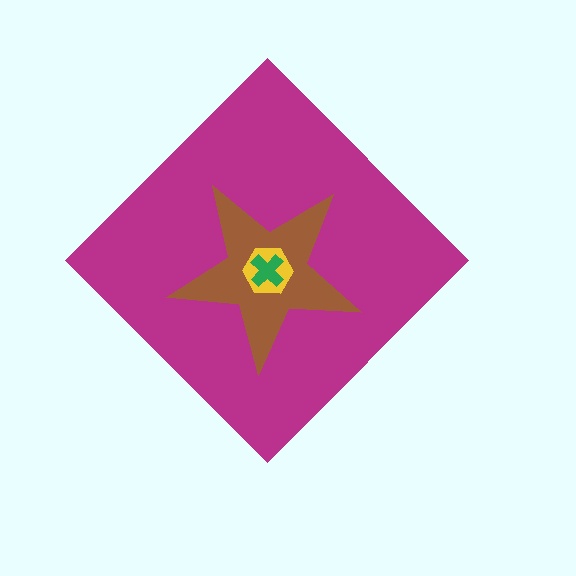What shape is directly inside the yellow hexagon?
The green cross.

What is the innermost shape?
The green cross.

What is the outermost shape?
The magenta diamond.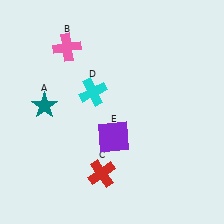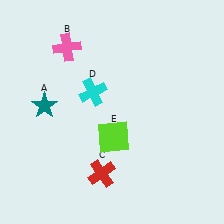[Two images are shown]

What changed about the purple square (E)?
In Image 1, E is purple. In Image 2, it changed to lime.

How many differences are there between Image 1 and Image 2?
There is 1 difference between the two images.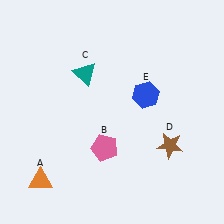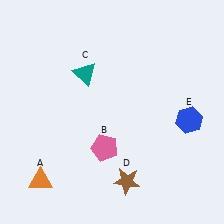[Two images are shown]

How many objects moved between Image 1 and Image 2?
2 objects moved between the two images.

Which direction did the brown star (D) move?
The brown star (D) moved left.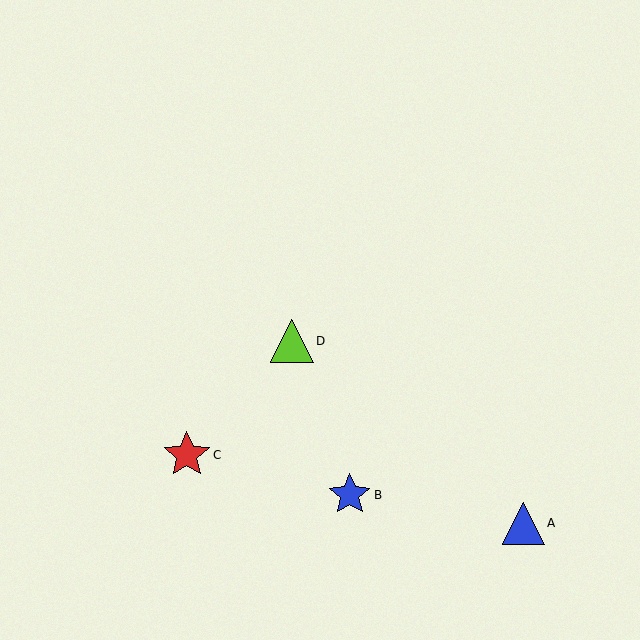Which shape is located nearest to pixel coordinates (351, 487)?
The blue star (labeled B) at (350, 495) is nearest to that location.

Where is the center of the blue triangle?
The center of the blue triangle is at (523, 523).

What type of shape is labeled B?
Shape B is a blue star.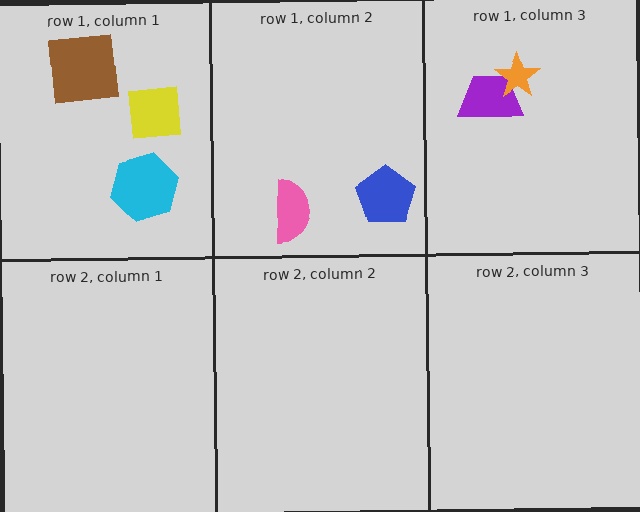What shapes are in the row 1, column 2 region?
The blue pentagon, the pink semicircle.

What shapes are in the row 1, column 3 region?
The purple trapezoid, the orange star.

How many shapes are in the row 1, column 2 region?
2.